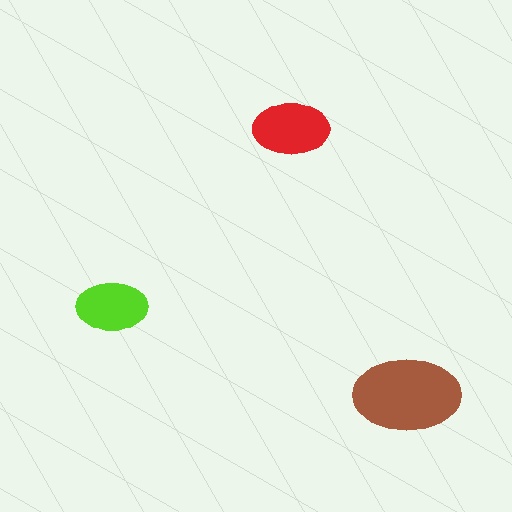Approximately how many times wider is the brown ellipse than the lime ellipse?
About 1.5 times wider.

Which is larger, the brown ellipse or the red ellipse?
The brown one.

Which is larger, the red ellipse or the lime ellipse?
The red one.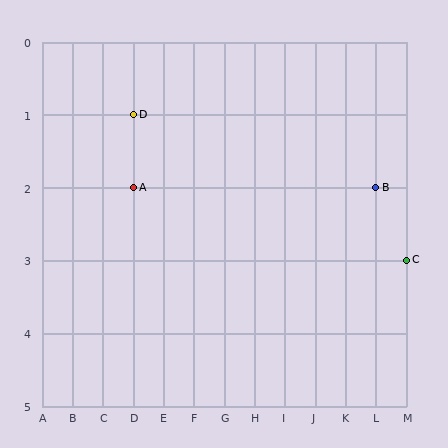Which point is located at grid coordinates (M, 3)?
Point C is at (M, 3).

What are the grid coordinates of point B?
Point B is at grid coordinates (L, 2).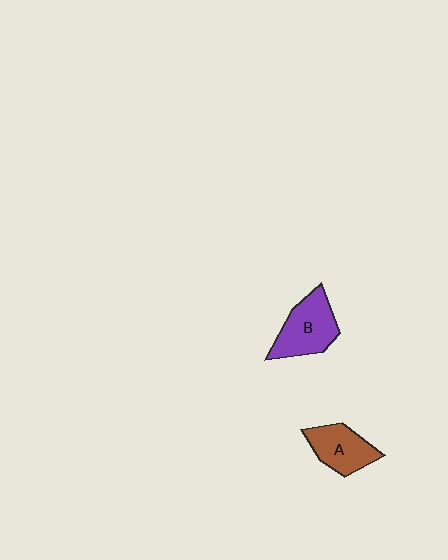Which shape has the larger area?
Shape B (purple).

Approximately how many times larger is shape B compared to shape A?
Approximately 1.2 times.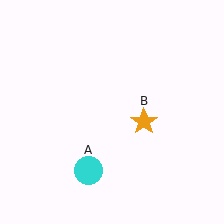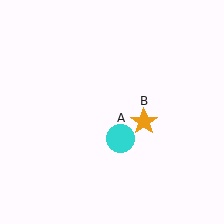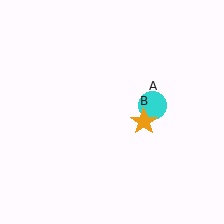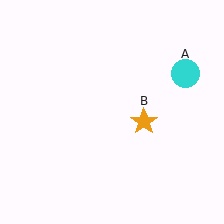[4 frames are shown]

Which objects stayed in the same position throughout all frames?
Orange star (object B) remained stationary.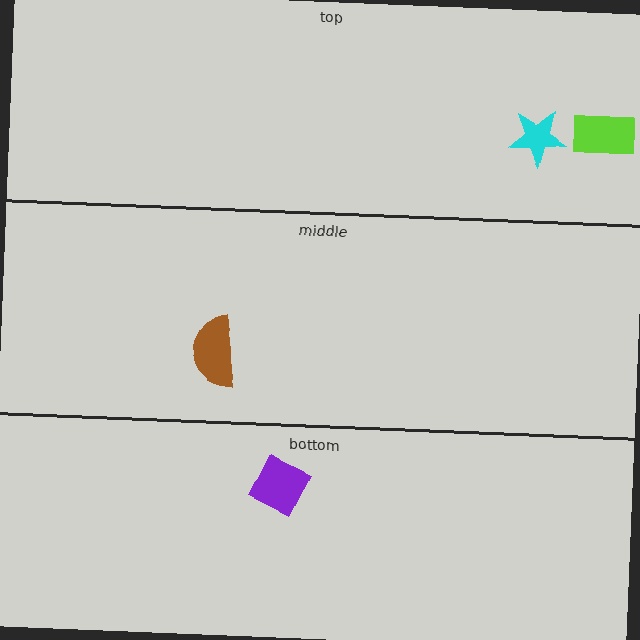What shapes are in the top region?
The lime rectangle, the cyan star.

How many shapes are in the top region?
2.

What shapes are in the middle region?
The brown semicircle.